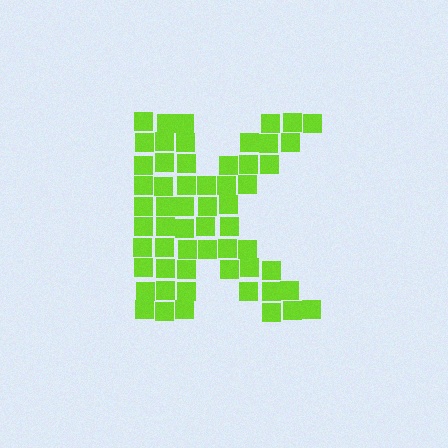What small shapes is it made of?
It is made of small squares.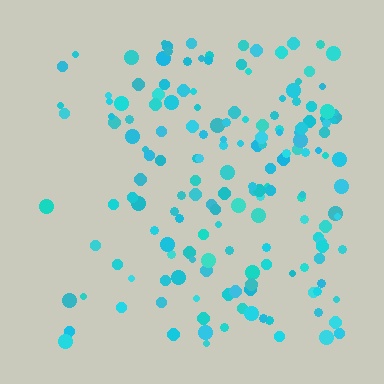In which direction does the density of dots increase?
From left to right, with the right side densest.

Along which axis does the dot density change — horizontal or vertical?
Horizontal.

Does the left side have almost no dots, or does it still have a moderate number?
Still a moderate number, just noticeably fewer than the right.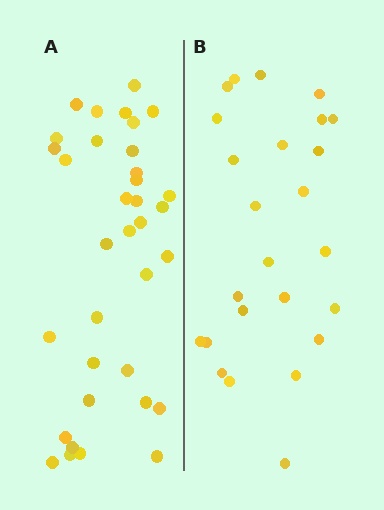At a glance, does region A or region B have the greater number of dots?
Region A (the left region) has more dots.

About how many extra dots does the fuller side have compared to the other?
Region A has roughly 10 or so more dots than region B.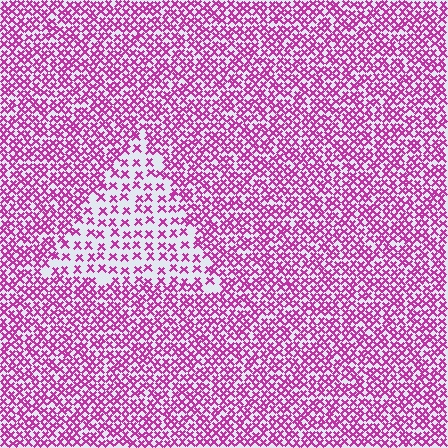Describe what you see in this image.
The image contains small magenta elements arranged at two different densities. A triangle-shaped region is visible where the elements are less densely packed than the surrounding area.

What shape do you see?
I see a triangle.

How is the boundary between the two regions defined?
The boundary is defined by a change in element density (approximately 2.2x ratio). All elements are the same color, size, and shape.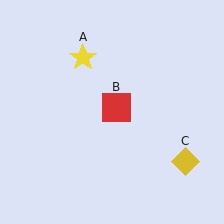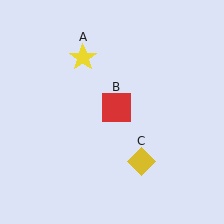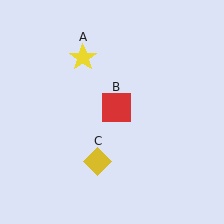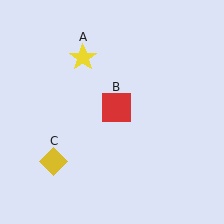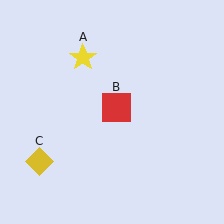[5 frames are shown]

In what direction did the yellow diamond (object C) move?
The yellow diamond (object C) moved left.